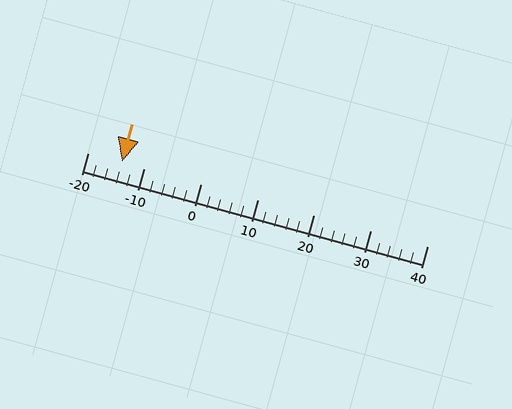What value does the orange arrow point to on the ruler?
The orange arrow points to approximately -14.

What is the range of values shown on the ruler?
The ruler shows values from -20 to 40.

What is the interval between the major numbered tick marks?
The major tick marks are spaced 10 units apart.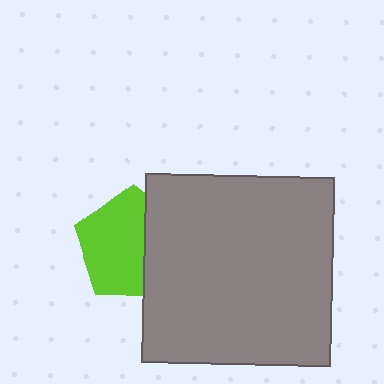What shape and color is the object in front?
The object in front is a gray square.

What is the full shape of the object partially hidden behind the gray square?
The partially hidden object is a lime pentagon.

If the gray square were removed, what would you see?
You would see the complete lime pentagon.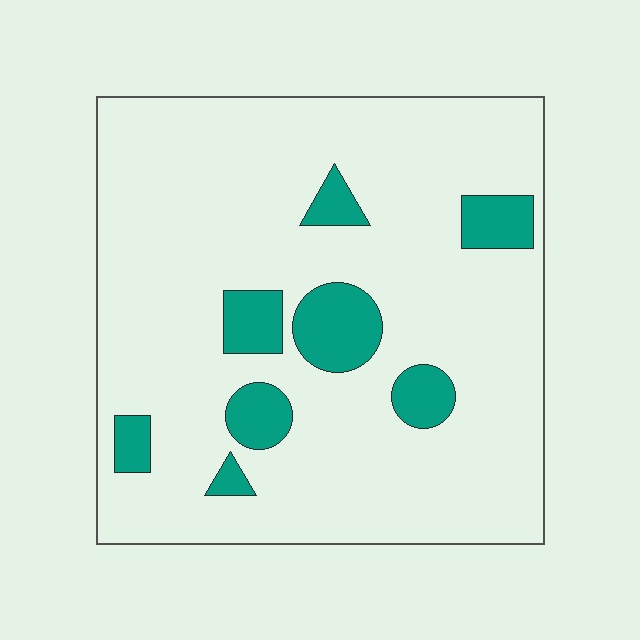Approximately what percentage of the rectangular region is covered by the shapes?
Approximately 15%.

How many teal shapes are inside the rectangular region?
8.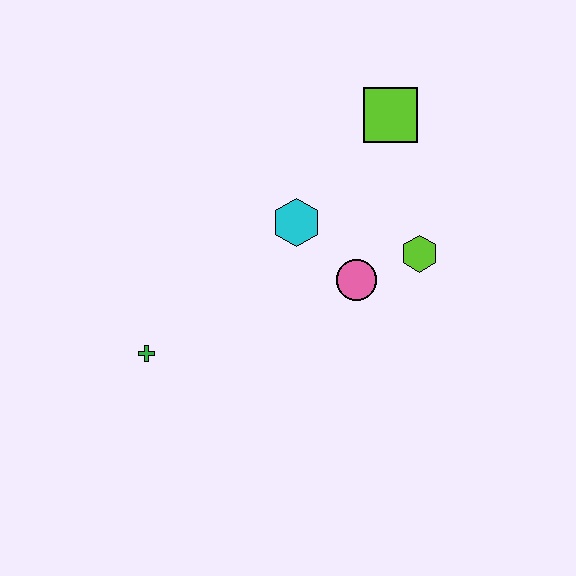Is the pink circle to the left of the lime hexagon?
Yes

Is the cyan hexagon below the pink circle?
No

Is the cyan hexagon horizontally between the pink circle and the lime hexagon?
No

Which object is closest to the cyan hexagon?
The pink circle is closest to the cyan hexagon.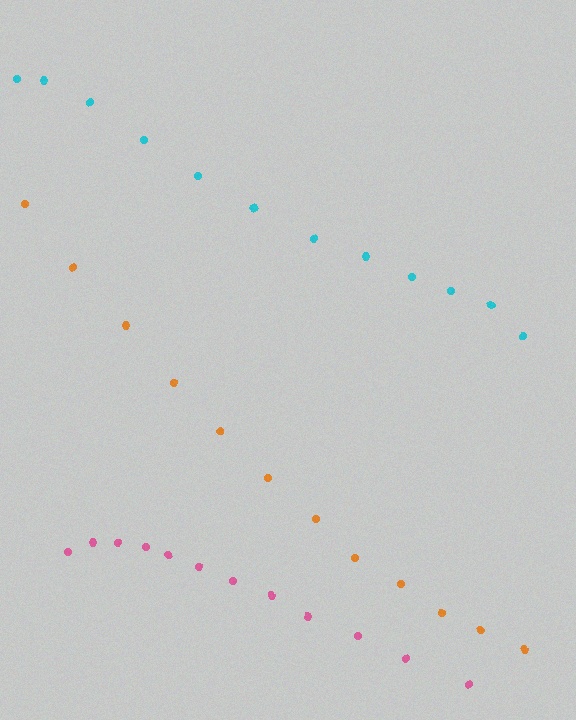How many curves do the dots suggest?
There are 3 distinct paths.